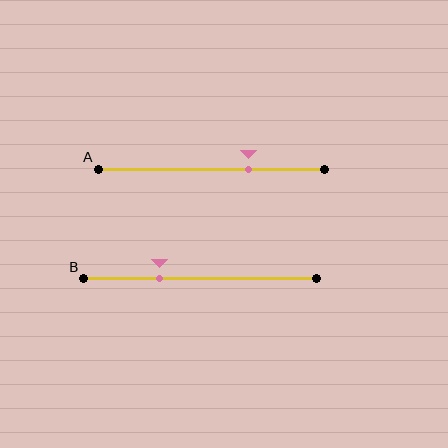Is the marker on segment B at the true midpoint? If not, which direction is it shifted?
No, the marker on segment B is shifted to the left by about 18% of the segment length.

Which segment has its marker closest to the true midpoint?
Segment A has its marker closest to the true midpoint.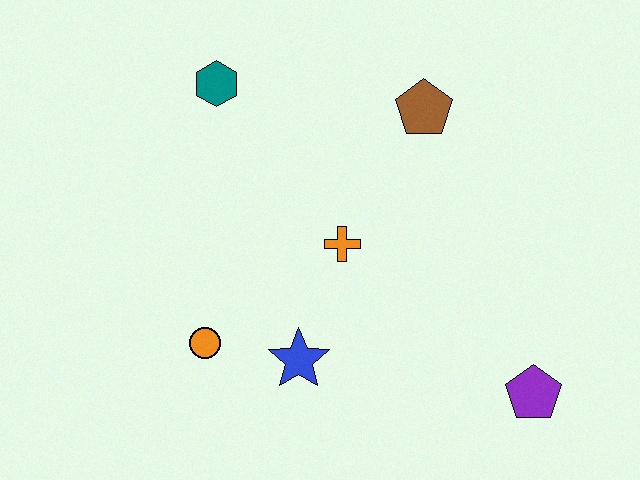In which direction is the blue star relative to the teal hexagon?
The blue star is below the teal hexagon.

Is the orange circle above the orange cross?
No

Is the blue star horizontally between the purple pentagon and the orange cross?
No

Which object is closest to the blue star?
The orange circle is closest to the blue star.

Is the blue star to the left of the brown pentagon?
Yes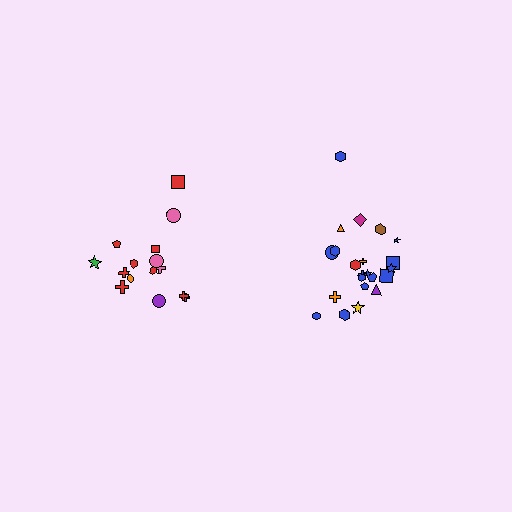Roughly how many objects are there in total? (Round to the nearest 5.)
Roughly 35 objects in total.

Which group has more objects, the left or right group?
The right group.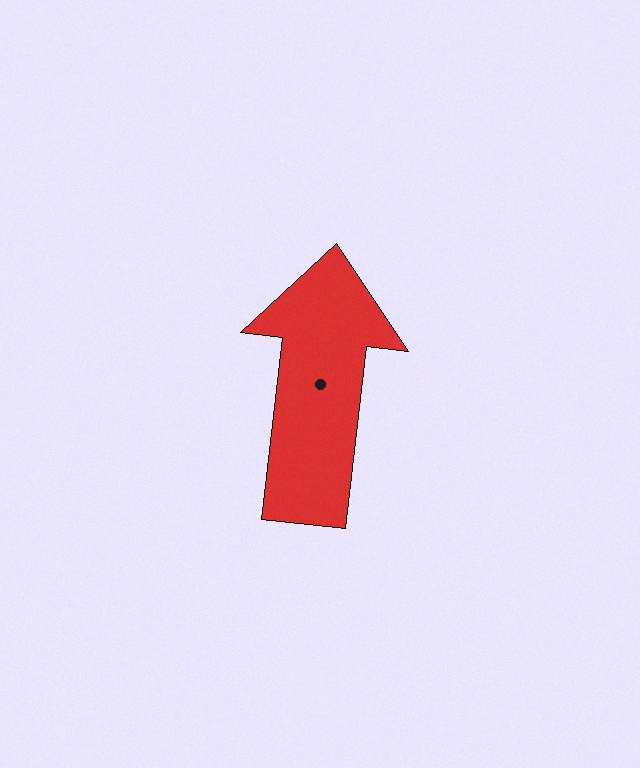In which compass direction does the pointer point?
North.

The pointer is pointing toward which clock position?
Roughly 12 o'clock.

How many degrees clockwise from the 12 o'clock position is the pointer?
Approximately 7 degrees.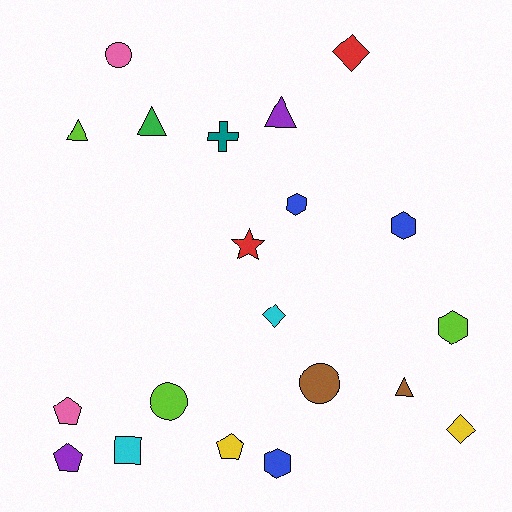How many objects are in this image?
There are 20 objects.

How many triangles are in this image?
There are 4 triangles.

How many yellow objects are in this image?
There are 2 yellow objects.